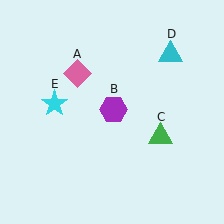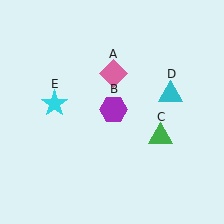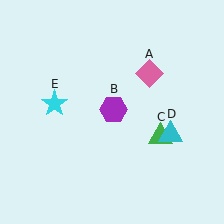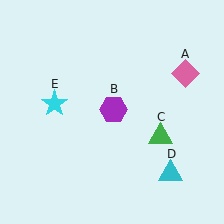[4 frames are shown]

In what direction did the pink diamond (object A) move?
The pink diamond (object A) moved right.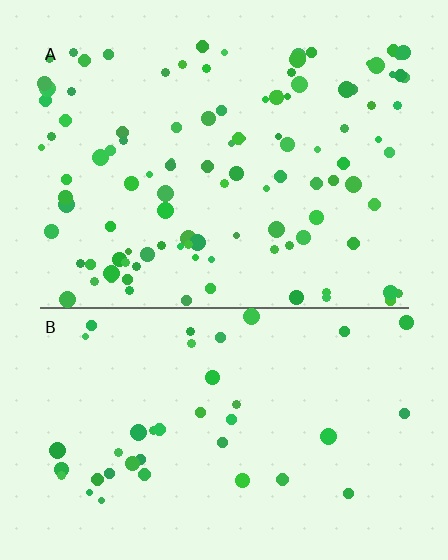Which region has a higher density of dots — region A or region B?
A (the top).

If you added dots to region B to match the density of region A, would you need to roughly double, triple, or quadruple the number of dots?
Approximately triple.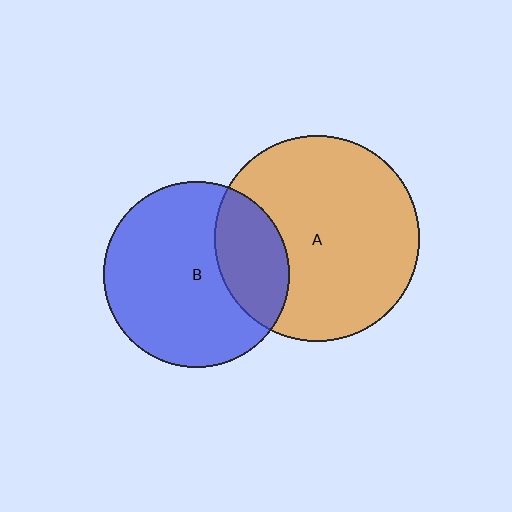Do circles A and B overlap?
Yes.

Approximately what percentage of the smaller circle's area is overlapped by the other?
Approximately 25%.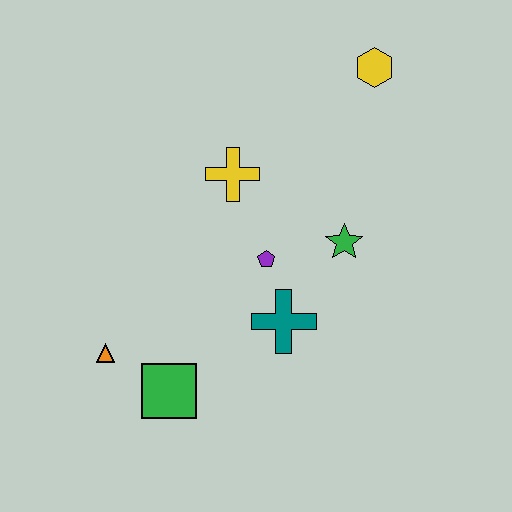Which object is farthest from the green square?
The yellow hexagon is farthest from the green square.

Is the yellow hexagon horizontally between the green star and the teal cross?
No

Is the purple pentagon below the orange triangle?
No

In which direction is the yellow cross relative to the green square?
The yellow cross is above the green square.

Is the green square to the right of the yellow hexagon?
No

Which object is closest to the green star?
The purple pentagon is closest to the green star.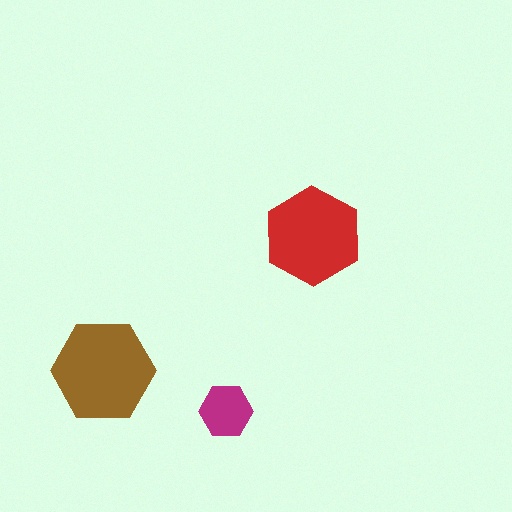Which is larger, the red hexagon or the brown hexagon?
The brown one.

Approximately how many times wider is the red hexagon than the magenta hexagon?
About 2 times wider.